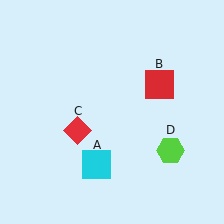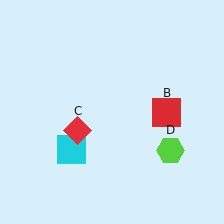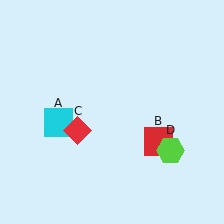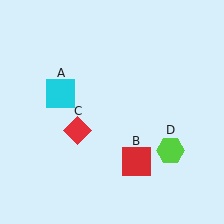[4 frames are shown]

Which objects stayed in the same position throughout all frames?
Red diamond (object C) and lime hexagon (object D) remained stationary.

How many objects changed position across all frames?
2 objects changed position: cyan square (object A), red square (object B).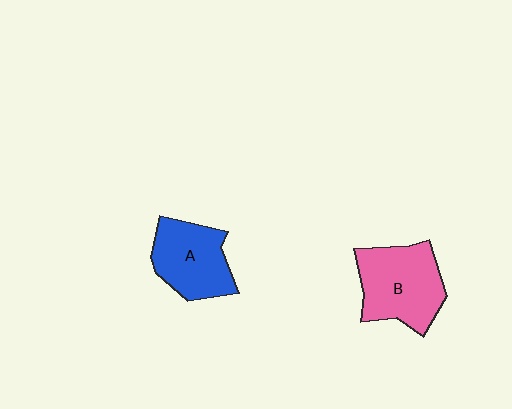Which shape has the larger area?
Shape B (pink).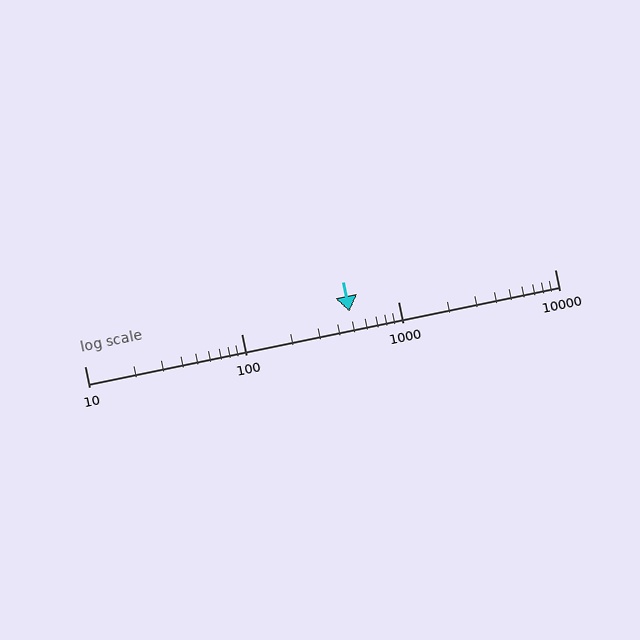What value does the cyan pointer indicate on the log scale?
The pointer indicates approximately 490.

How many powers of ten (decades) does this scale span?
The scale spans 3 decades, from 10 to 10000.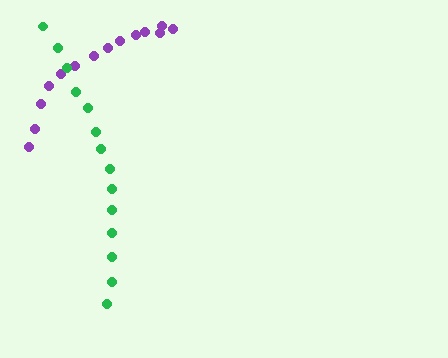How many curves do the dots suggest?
There are 2 distinct paths.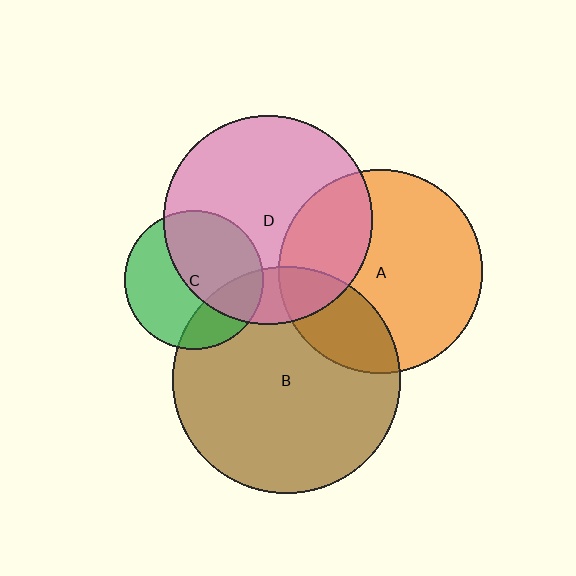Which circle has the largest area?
Circle B (brown).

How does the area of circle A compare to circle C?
Approximately 2.1 times.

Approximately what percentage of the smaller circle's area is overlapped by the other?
Approximately 25%.